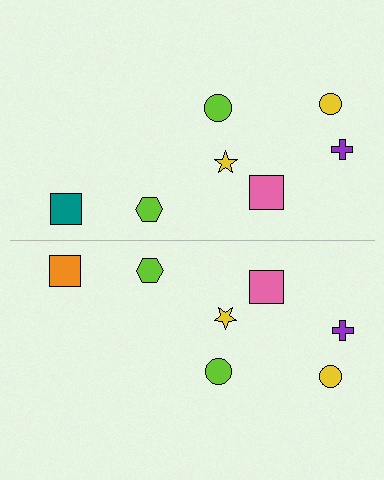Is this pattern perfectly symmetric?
No, the pattern is not perfectly symmetric. The orange square on the bottom side breaks the symmetry — its mirror counterpart is teal.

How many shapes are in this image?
There are 14 shapes in this image.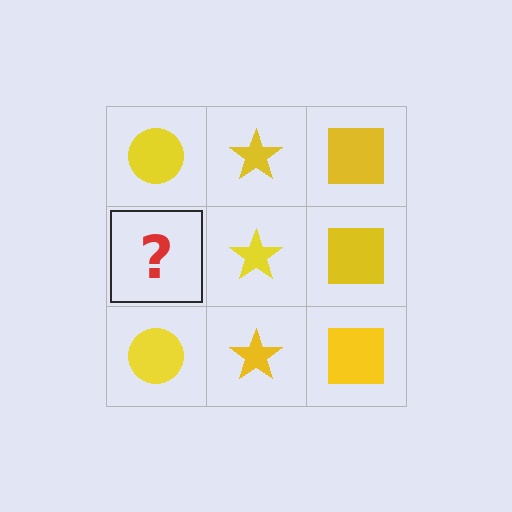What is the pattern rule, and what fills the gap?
The rule is that each column has a consistent shape. The gap should be filled with a yellow circle.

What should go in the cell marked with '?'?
The missing cell should contain a yellow circle.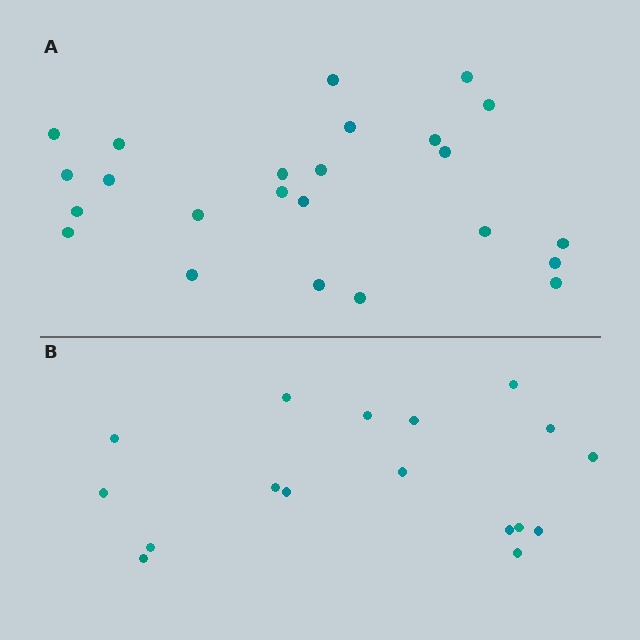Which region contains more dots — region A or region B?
Region A (the top region) has more dots.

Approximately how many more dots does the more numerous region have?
Region A has roughly 8 or so more dots than region B.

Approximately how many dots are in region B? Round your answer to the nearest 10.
About 20 dots. (The exact count is 17, which rounds to 20.)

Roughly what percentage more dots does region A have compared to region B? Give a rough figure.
About 40% more.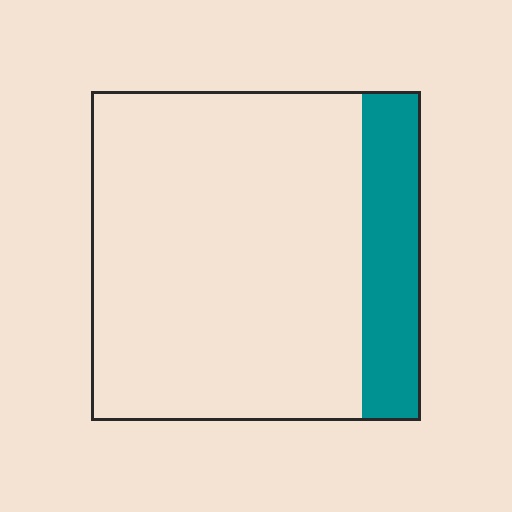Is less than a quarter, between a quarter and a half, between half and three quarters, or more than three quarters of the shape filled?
Less than a quarter.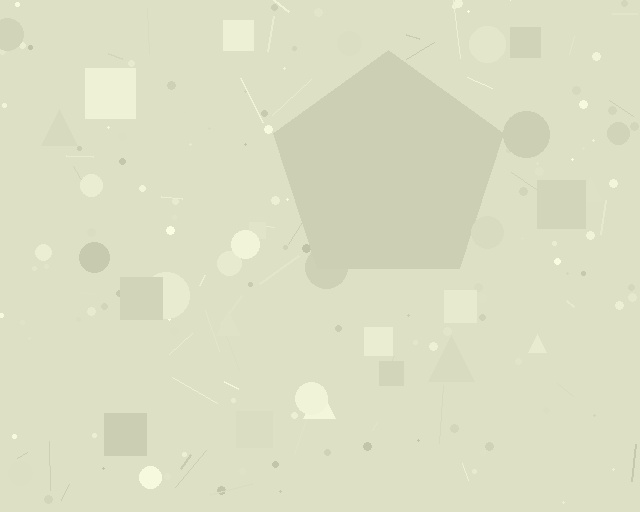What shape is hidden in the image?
A pentagon is hidden in the image.